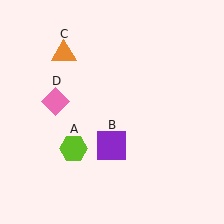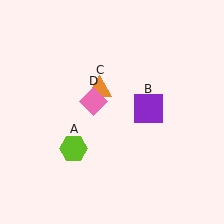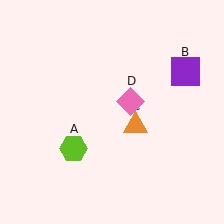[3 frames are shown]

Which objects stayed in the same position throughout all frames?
Lime hexagon (object A) remained stationary.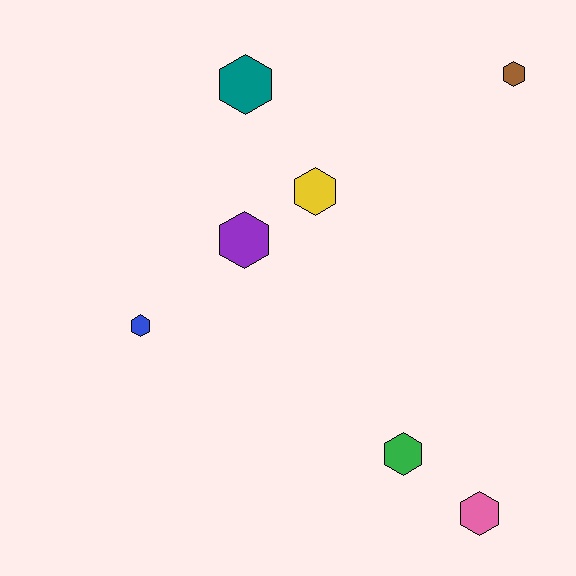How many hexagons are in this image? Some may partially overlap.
There are 7 hexagons.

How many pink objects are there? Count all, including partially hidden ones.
There is 1 pink object.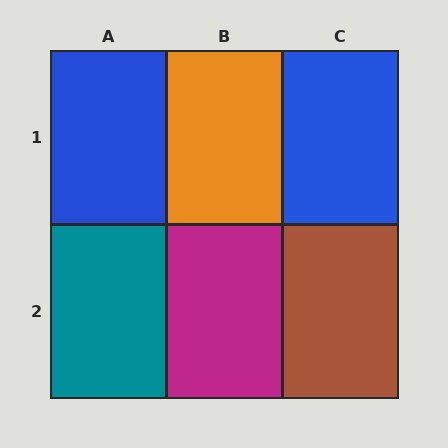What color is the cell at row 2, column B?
Magenta.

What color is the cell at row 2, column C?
Brown.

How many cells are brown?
1 cell is brown.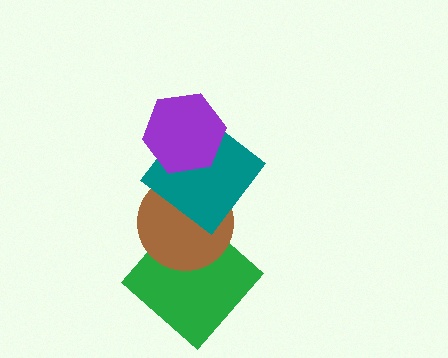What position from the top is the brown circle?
The brown circle is 3rd from the top.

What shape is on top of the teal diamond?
The purple hexagon is on top of the teal diamond.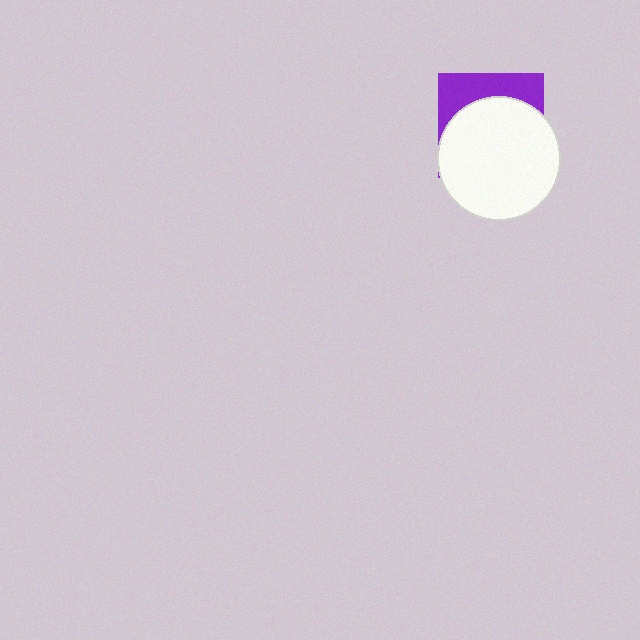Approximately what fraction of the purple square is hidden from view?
Roughly 69% of the purple square is hidden behind the white circle.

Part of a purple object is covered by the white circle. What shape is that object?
It is a square.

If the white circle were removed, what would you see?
You would see the complete purple square.